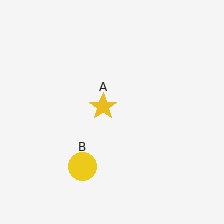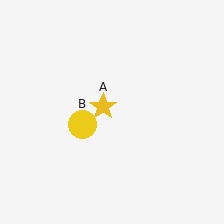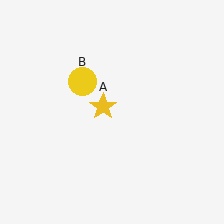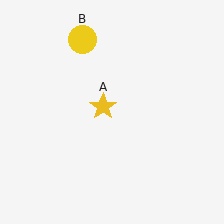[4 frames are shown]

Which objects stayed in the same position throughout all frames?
Yellow star (object A) remained stationary.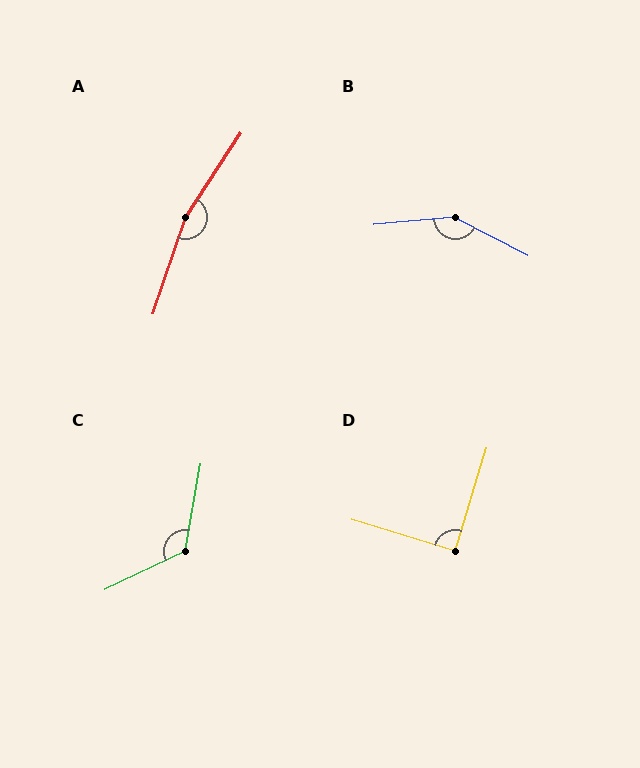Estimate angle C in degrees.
Approximately 125 degrees.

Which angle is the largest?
A, at approximately 166 degrees.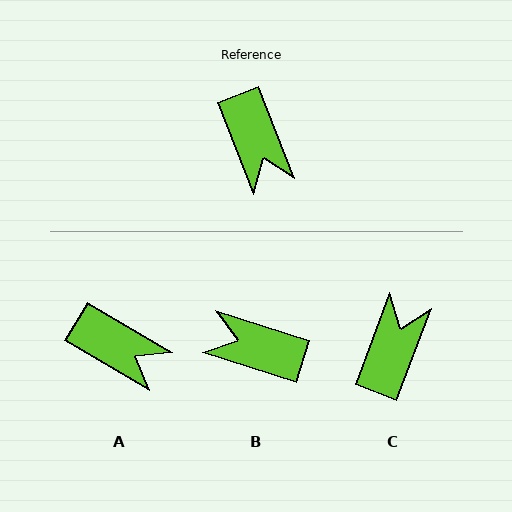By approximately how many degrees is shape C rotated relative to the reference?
Approximately 138 degrees counter-clockwise.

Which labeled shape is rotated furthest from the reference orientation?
C, about 138 degrees away.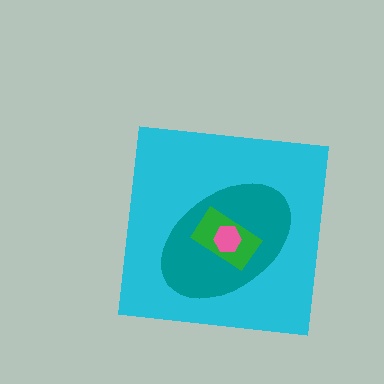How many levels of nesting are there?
4.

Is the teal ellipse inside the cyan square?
Yes.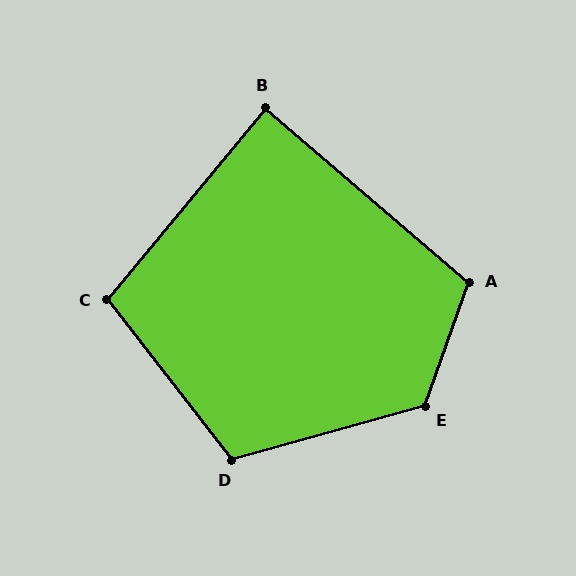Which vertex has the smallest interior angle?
B, at approximately 89 degrees.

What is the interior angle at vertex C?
Approximately 103 degrees (obtuse).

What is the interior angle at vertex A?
Approximately 111 degrees (obtuse).